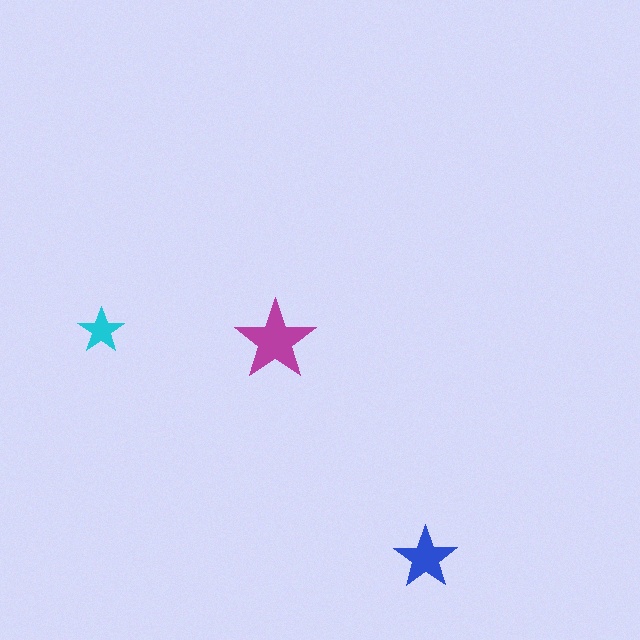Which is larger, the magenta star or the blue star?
The magenta one.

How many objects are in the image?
There are 3 objects in the image.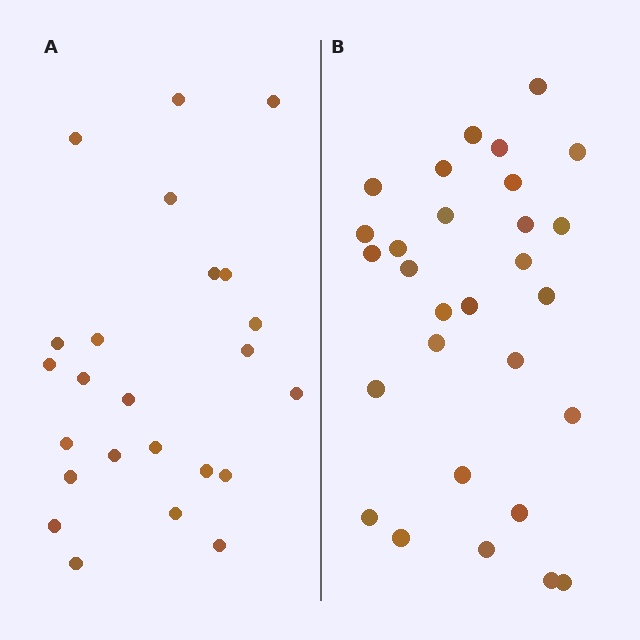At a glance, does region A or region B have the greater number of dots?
Region B (the right region) has more dots.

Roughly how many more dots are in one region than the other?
Region B has about 5 more dots than region A.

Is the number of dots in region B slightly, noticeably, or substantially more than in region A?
Region B has only slightly more — the two regions are fairly close. The ratio is roughly 1.2 to 1.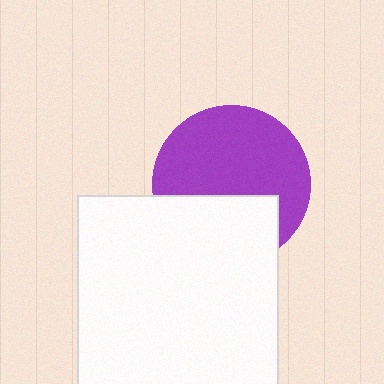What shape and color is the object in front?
The object in front is a white square.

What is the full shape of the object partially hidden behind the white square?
The partially hidden object is a purple circle.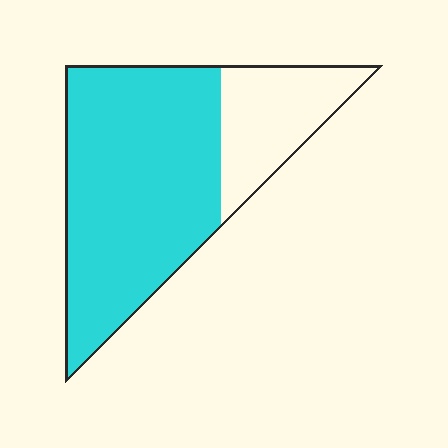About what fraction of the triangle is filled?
About three quarters (3/4).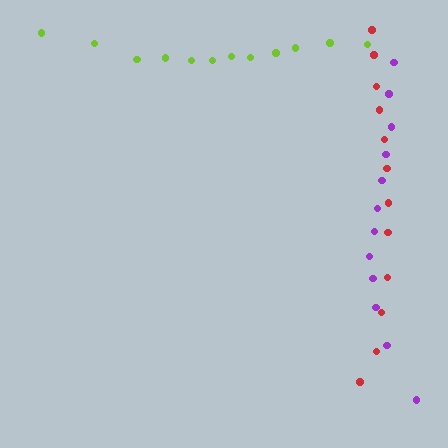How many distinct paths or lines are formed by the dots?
There are 3 distinct paths.